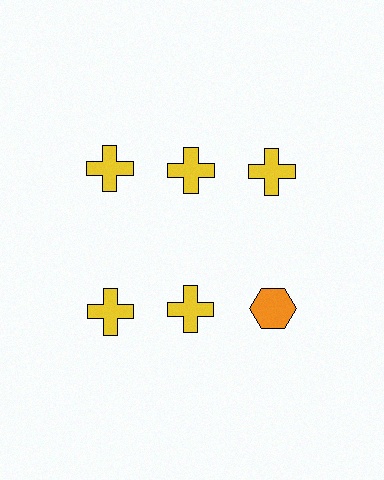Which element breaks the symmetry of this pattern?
The orange hexagon in the second row, center column breaks the symmetry. All other shapes are yellow crosses.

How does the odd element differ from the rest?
It differs in both color (orange instead of yellow) and shape (hexagon instead of cross).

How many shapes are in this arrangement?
There are 6 shapes arranged in a grid pattern.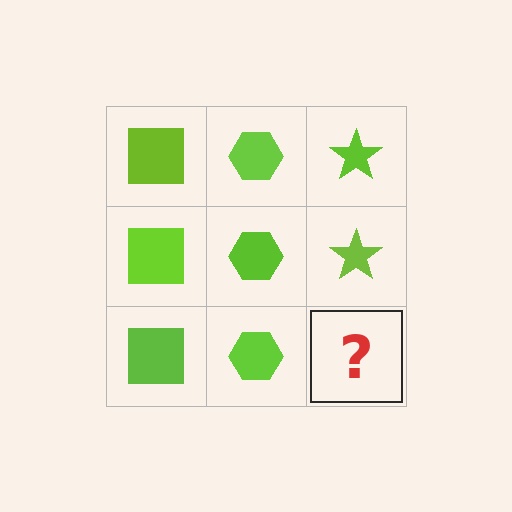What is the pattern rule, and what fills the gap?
The rule is that each column has a consistent shape. The gap should be filled with a lime star.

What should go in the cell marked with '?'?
The missing cell should contain a lime star.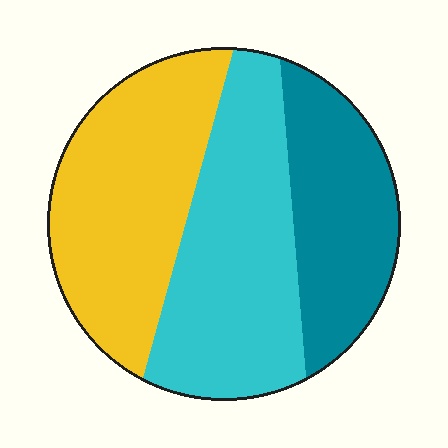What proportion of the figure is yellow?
Yellow takes up about three eighths (3/8) of the figure.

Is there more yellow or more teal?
Yellow.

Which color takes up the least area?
Teal, at roughly 25%.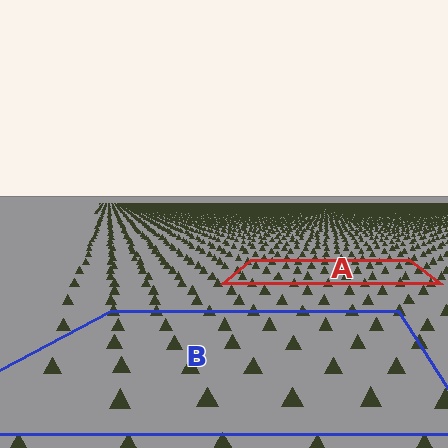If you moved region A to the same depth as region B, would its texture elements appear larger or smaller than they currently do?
They would appear larger. At a closer depth, the same texture elements are projected at a bigger on-screen size.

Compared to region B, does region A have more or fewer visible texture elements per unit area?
Region A has more texture elements per unit area — they are packed more densely because it is farther away.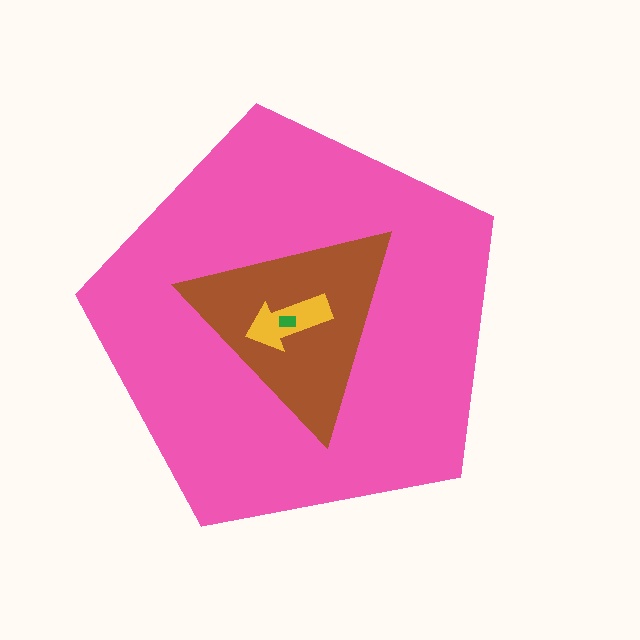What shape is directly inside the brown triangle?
The yellow arrow.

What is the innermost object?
The green rectangle.